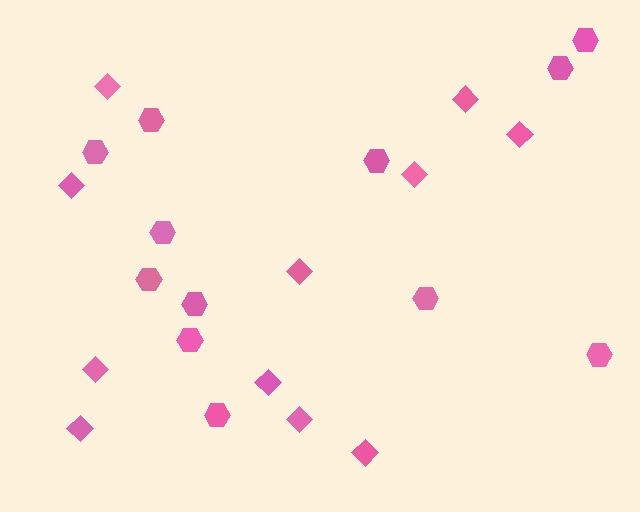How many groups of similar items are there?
There are 2 groups: one group of diamonds (11) and one group of hexagons (12).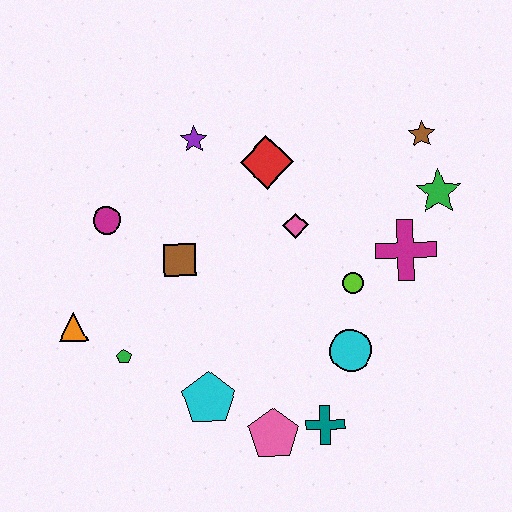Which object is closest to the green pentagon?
The orange triangle is closest to the green pentagon.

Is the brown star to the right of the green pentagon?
Yes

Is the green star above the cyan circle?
Yes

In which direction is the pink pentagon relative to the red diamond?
The pink pentagon is below the red diamond.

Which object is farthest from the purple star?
The teal cross is farthest from the purple star.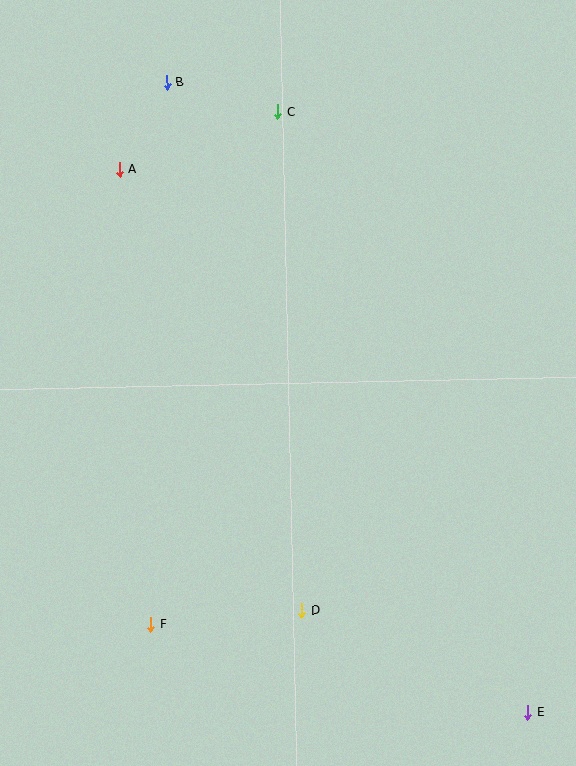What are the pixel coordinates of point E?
Point E is at (528, 712).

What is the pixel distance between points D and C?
The distance between D and C is 499 pixels.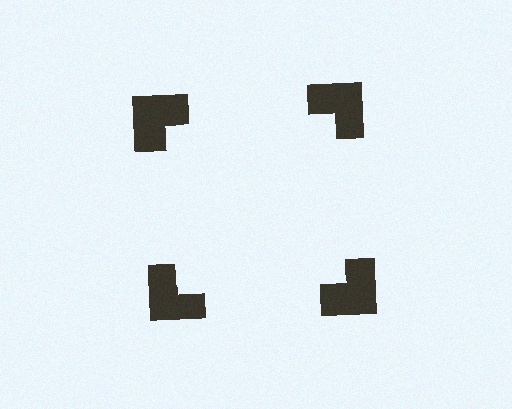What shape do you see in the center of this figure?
An illusory square — its edges are inferred from the aligned wedge cuts in the notched squares, not physically drawn.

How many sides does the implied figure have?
4 sides.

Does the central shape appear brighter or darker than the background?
It typically appears slightly brighter than the background, even though no actual brightness change is drawn.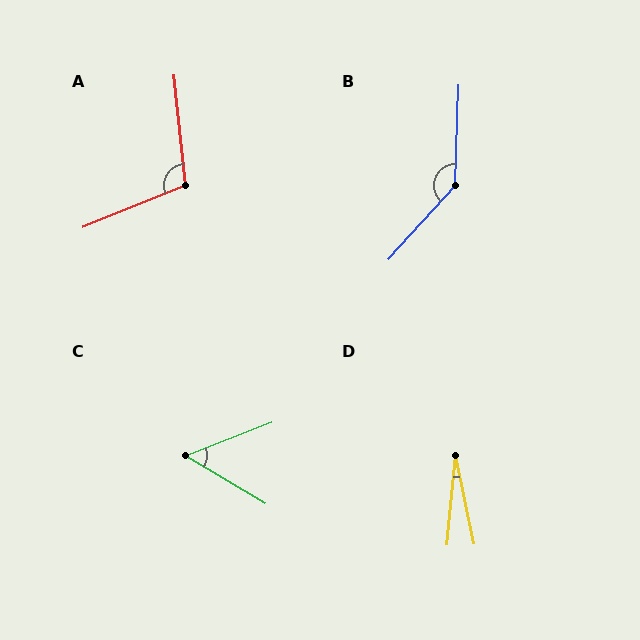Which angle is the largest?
B, at approximately 140 degrees.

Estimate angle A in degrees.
Approximately 106 degrees.